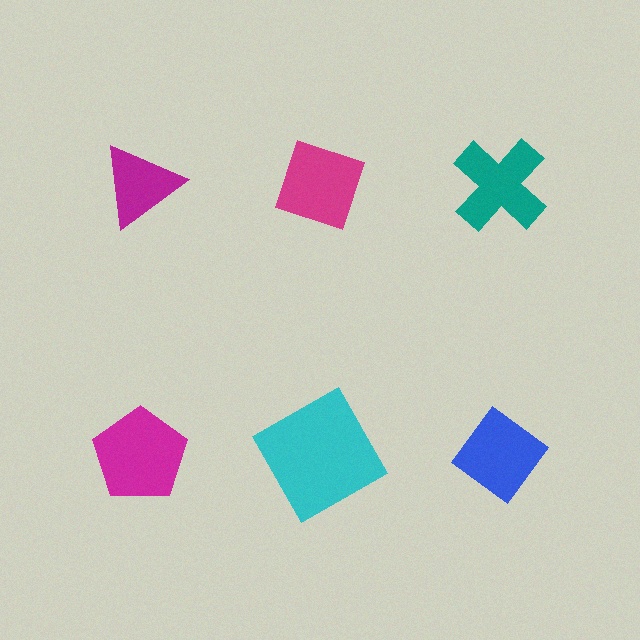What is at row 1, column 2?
A magenta diamond.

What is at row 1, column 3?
A teal cross.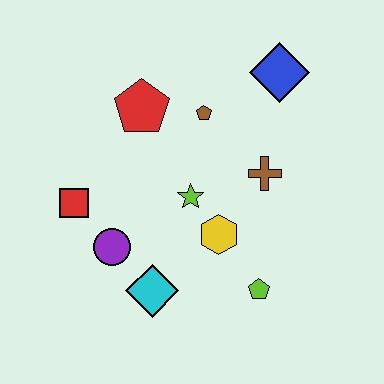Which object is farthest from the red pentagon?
The lime pentagon is farthest from the red pentagon.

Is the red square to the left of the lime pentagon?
Yes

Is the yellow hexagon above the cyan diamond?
Yes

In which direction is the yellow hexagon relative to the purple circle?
The yellow hexagon is to the right of the purple circle.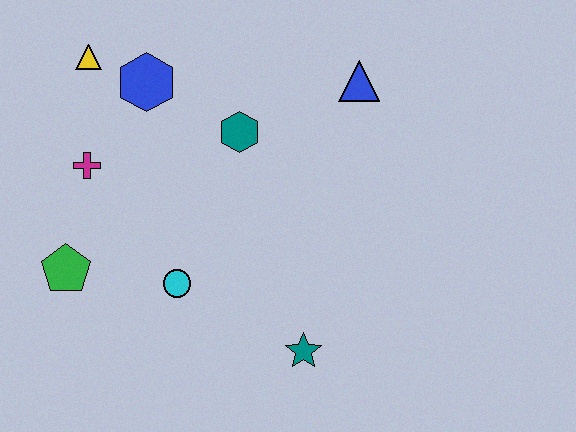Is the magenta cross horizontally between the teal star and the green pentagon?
Yes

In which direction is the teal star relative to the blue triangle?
The teal star is below the blue triangle.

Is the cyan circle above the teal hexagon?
No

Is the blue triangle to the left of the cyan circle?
No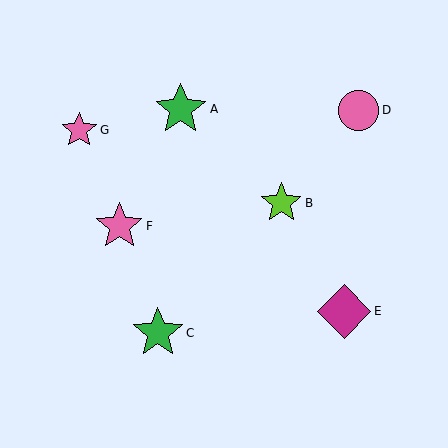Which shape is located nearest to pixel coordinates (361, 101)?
The pink circle (labeled D) at (359, 110) is nearest to that location.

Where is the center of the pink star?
The center of the pink star is at (79, 130).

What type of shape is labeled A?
Shape A is a green star.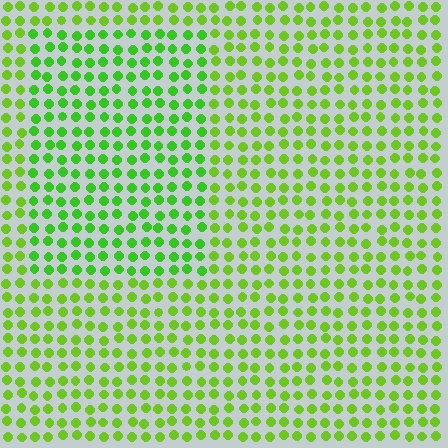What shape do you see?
I see a rectangle.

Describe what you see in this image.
The image is filled with small lime elements in a uniform arrangement. A rectangle-shaped region is visible where the elements are tinted to a slightly different hue, forming a subtle color boundary.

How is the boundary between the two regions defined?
The boundary is defined purely by a slight shift in hue (about 20 degrees). Spacing, size, and orientation are identical on both sides.